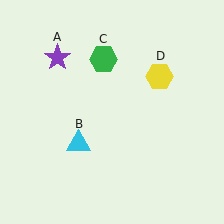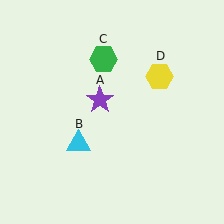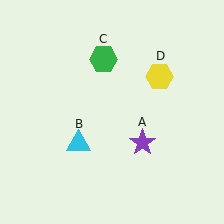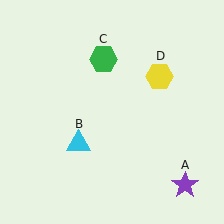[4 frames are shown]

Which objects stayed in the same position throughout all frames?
Cyan triangle (object B) and green hexagon (object C) and yellow hexagon (object D) remained stationary.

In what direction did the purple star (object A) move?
The purple star (object A) moved down and to the right.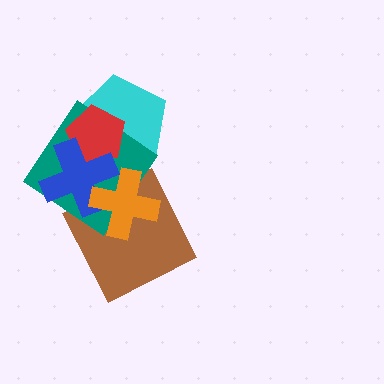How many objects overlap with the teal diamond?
5 objects overlap with the teal diamond.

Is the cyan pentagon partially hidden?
Yes, it is partially covered by another shape.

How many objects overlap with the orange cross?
3 objects overlap with the orange cross.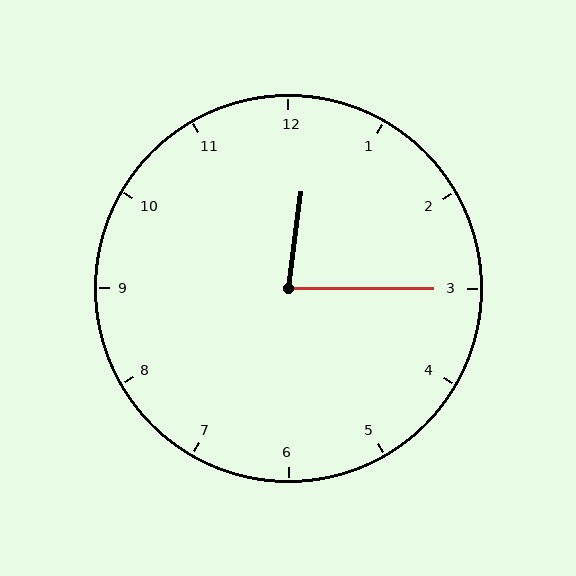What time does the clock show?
12:15.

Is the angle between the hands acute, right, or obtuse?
It is acute.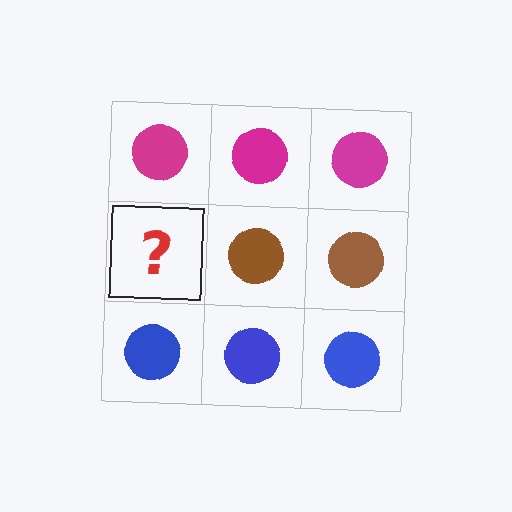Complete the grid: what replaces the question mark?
The question mark should be replaced with a brown circle.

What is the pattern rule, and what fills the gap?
The rule is that each row has a consistent color. The gap should be filled with a brown circle.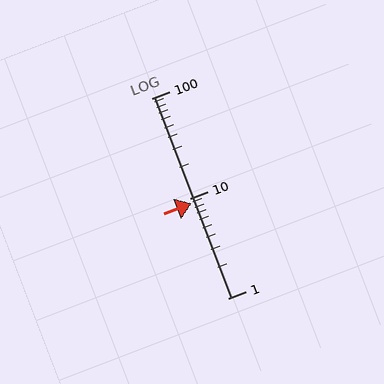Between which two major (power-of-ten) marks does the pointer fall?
The pointer is between 1 and 10.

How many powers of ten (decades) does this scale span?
The scale spans 2 decades, from 1 to 100.